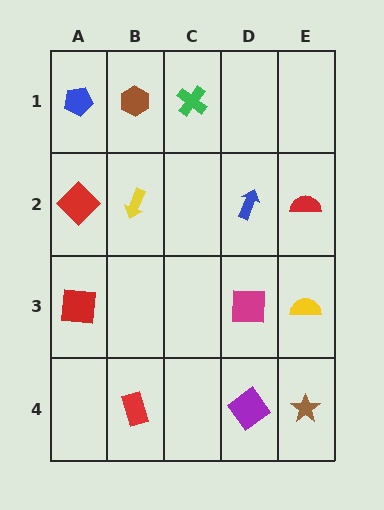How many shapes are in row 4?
3 shapes.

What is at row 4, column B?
A red rectangle.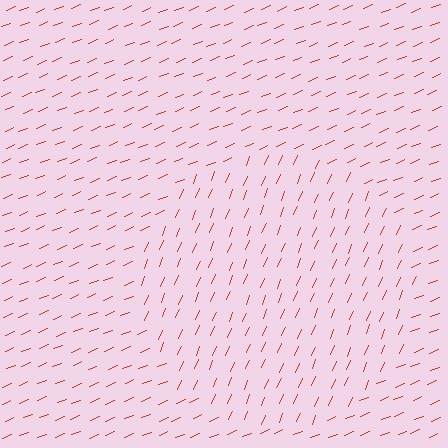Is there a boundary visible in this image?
Yes, there is a texture boundary formed by a change in line orientation.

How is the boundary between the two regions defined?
The boundary is defined purely by a change in line orientation (approximately 45 degrees difference). All lines are the same color and thickness.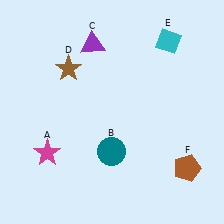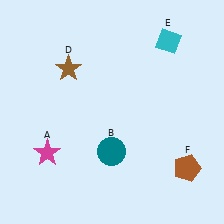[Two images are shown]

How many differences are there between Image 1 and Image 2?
There is 1 difference between the two images.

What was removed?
The purple triangle (C) was removed in Image 2.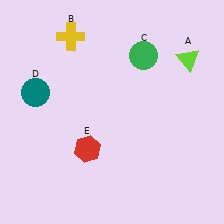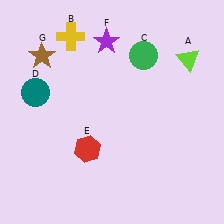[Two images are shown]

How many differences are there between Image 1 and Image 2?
There are 2 differences between the two images.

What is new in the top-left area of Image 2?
A brown star (G) was added in the top-left area of Image 2.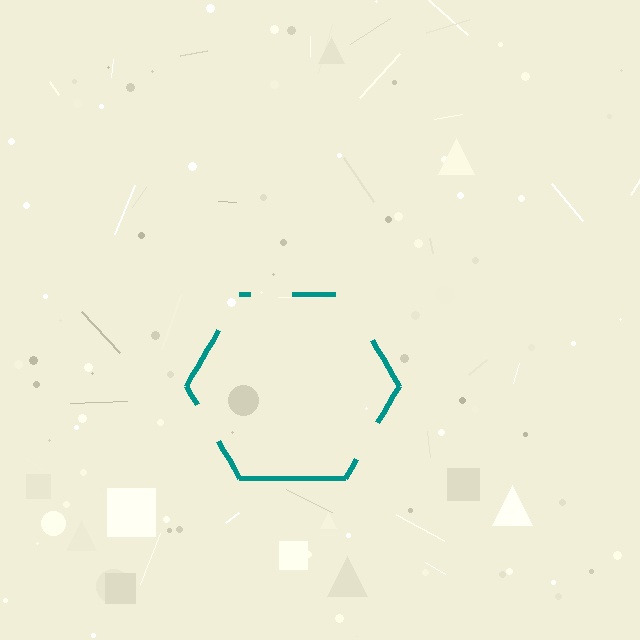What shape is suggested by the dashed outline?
The dashed outline suggests a hexagon.